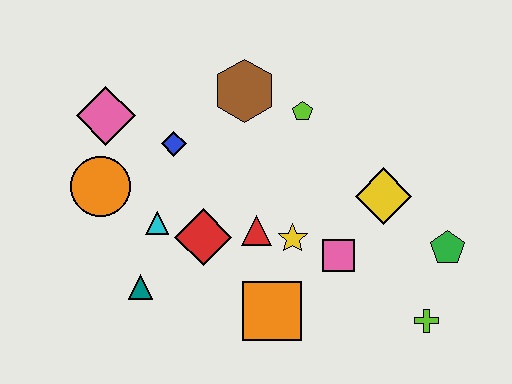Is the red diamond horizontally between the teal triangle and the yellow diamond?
Yes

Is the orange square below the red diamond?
Yes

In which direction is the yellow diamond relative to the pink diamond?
The yellow diamond is to the right of the pink diamond.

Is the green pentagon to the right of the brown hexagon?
Yes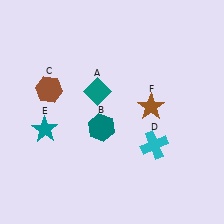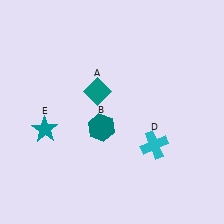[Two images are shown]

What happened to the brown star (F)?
The brown star (F) was removed in Image 2. It was in the top-right area of Image 1.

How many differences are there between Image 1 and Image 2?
There are 2 differences between the two images.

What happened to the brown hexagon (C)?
The brown hexagon (C) was removed in Image 2. It was in the top-left area of Image 1.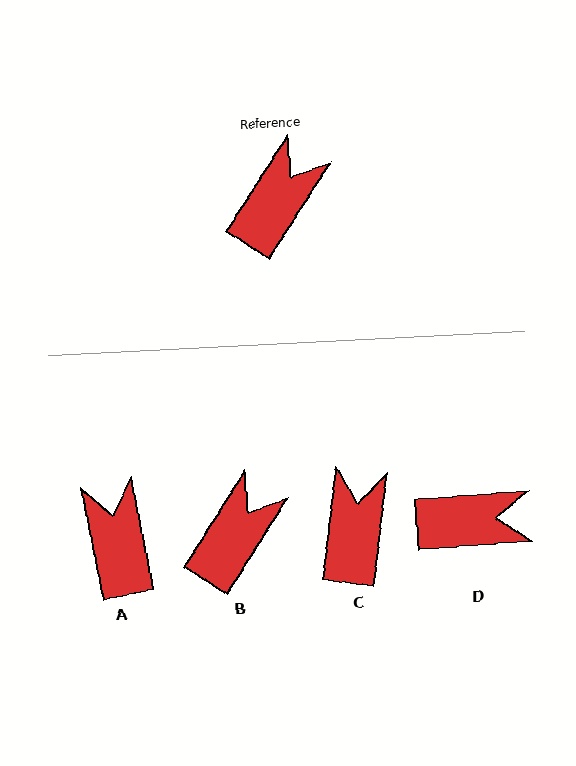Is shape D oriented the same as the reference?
No, it is off by about 53 degrees.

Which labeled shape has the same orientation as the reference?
B.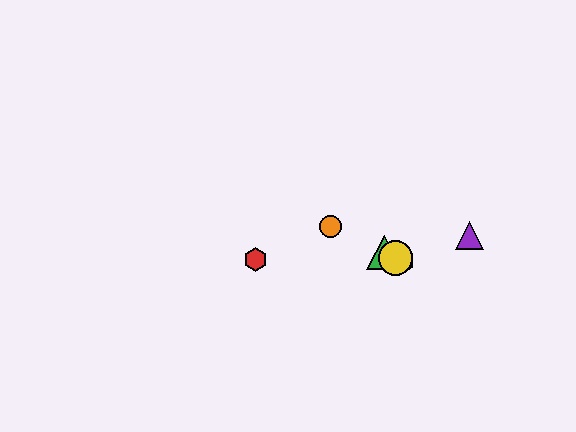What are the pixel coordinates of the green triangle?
The green triangle is at (384, 253).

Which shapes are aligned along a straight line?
The blue hexagon, the green triangle, the yellow circle, the orange circle are aligned along a straight line.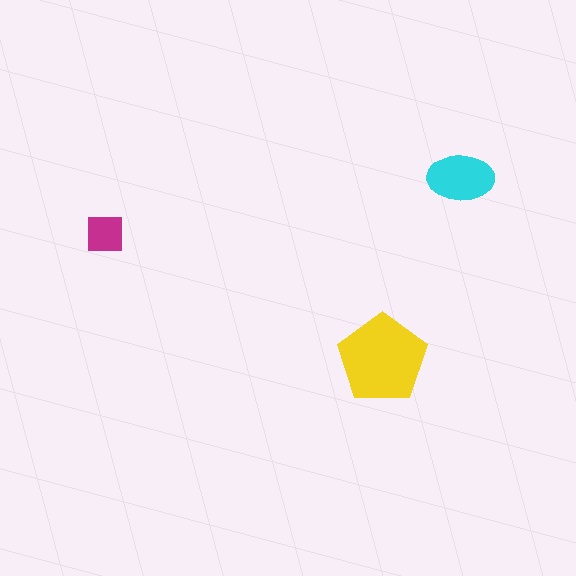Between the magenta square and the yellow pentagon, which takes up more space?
The yellow pentagon.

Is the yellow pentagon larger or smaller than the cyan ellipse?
Larger.